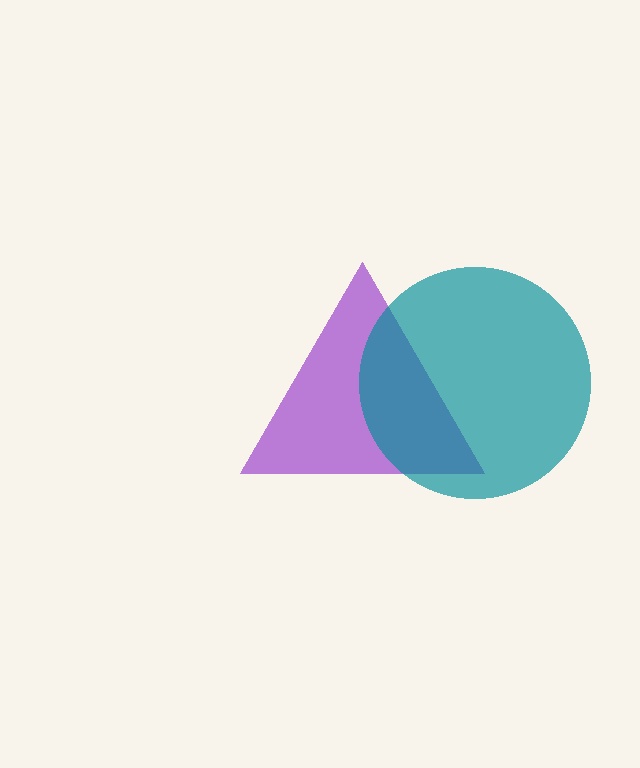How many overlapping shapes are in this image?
There are 2 overlapping shapes in the image.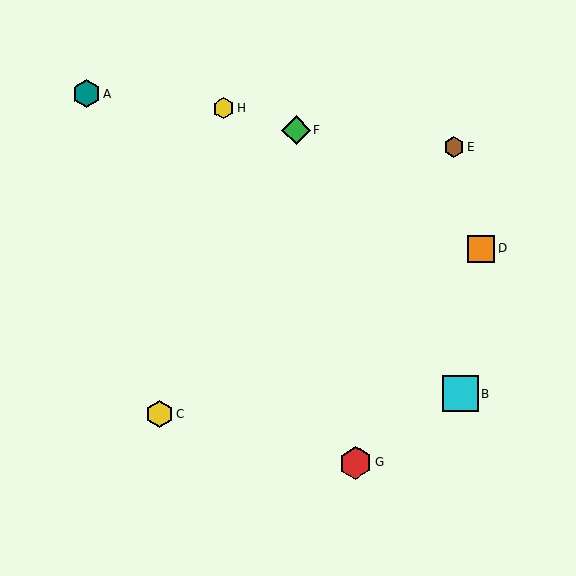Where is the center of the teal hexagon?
The center of the teal hexagon is at (86, 94).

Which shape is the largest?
The cyan square (labeled B) is the largest.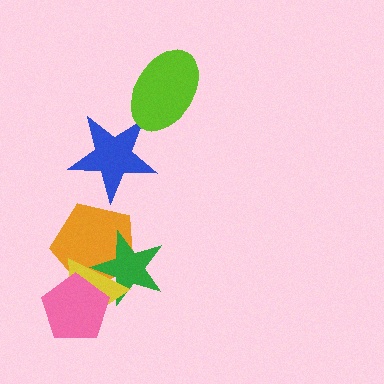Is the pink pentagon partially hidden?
No, no other shape covers it.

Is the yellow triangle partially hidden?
Yes, it is partially covered by another shape.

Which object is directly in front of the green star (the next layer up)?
The yellow triangle is directly in front of the green star.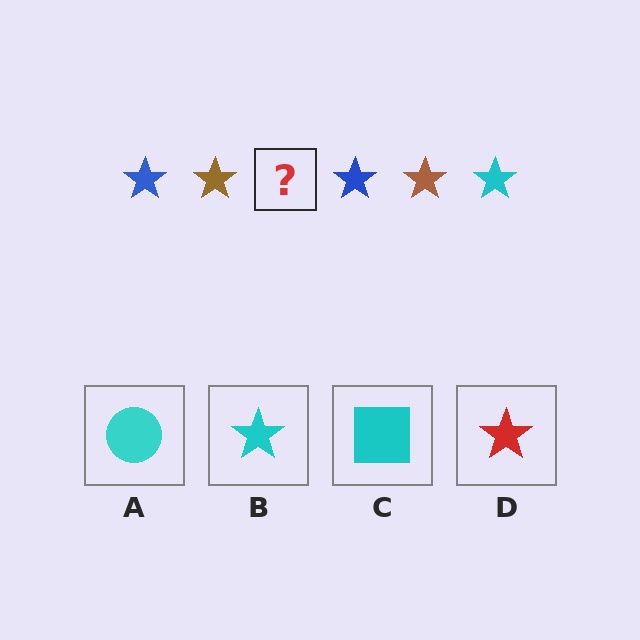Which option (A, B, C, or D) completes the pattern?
B.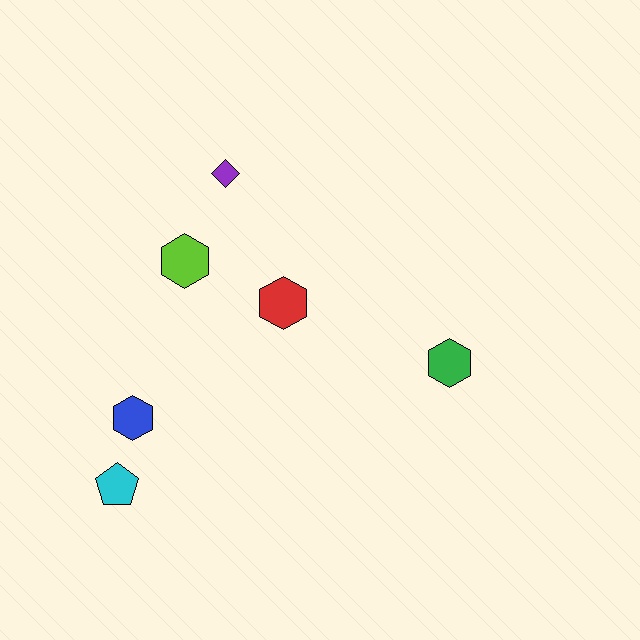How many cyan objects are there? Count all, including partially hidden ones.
There is 1 cyan object.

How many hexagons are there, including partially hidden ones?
There are 4 hexagons.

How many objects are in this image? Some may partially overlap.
There are 6 objects.